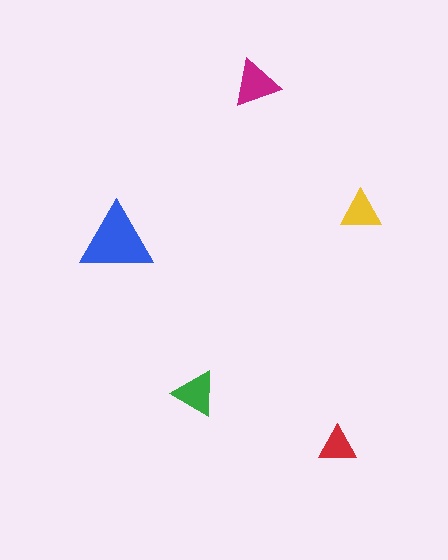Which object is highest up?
The magenta triangle is topmost.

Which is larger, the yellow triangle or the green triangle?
The green one.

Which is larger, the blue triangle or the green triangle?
The blue one.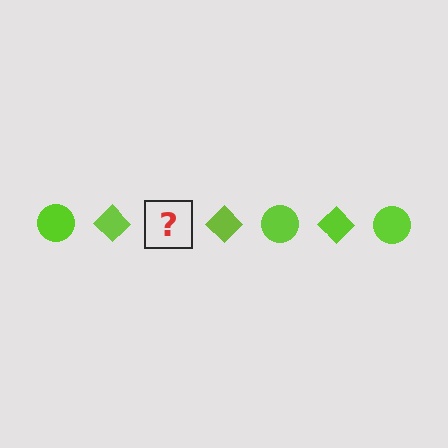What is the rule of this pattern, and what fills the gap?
The rule is that the pattern cycles through circle, diamond shapes in lime. The gap should be filled with a lime circle.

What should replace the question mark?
The question mark should be replaced with a lime circle.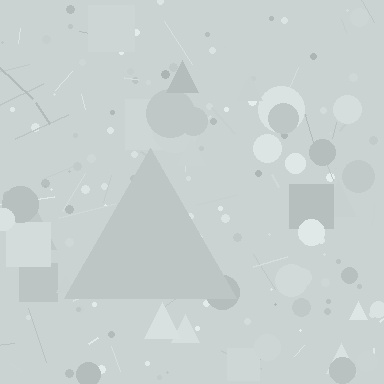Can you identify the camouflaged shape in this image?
The camouflaged shape is a triangle.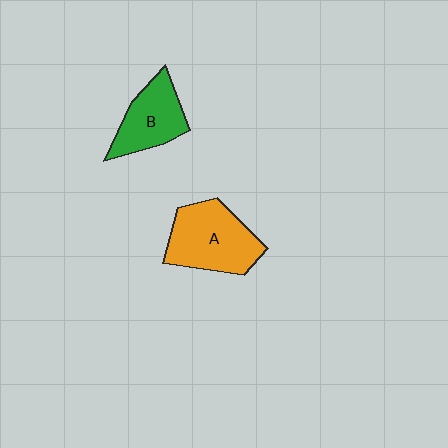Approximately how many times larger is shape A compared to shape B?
Approximately 1.4 times.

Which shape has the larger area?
Shape A (orange).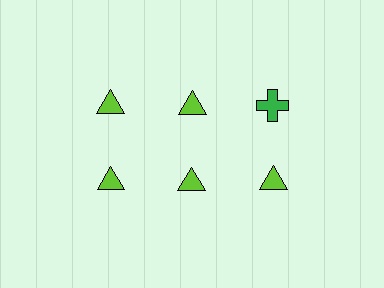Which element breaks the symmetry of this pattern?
The green cross in the top row, center column breaks the symmetry. All other shapes are lime triangles.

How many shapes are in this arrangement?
There are 6 shapes arranged in a grid pattern.